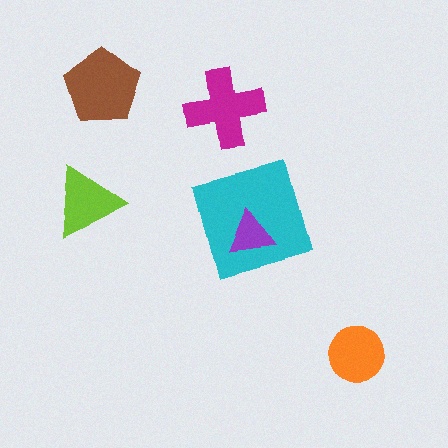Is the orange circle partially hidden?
No, no other shape covers it.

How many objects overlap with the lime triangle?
0 objects overlap with the lime triangle.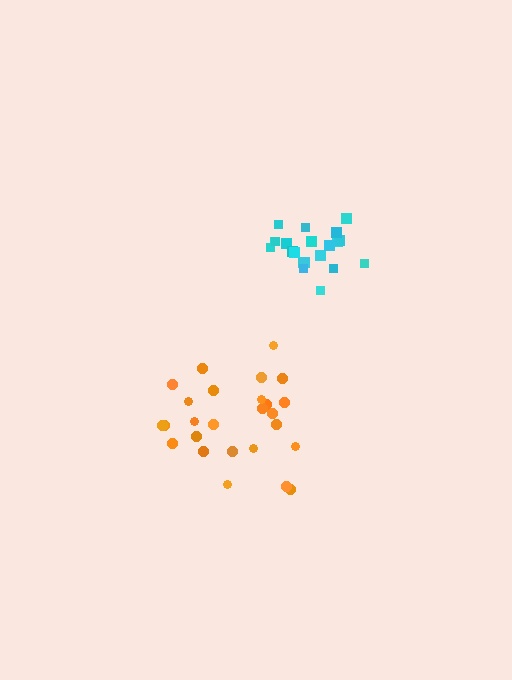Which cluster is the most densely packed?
Cyan.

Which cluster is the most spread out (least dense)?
Orange.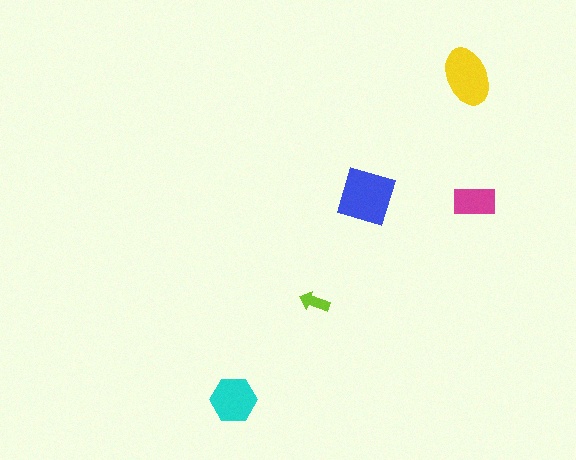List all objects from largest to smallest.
The blue diamond, the yellow ellipse, the cyan hexagon, the magenta rectangle, the lime arrow.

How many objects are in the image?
There are 5 objects in the image.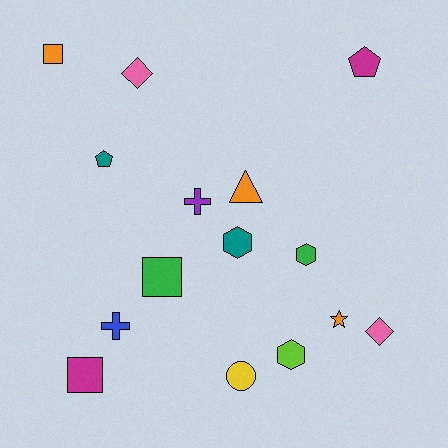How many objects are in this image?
There are 15 objects.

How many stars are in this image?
There is 1 star.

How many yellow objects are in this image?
There is 1 yellow object.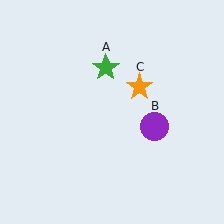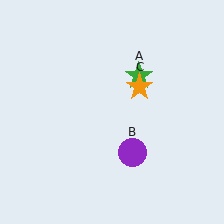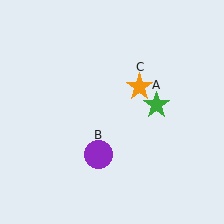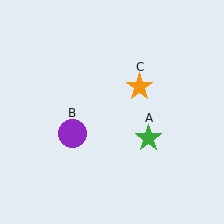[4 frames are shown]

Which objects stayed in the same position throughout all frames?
Orange star (object C) remained stationary.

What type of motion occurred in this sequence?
The green star (object A), purple circle (object B) rotated clockwise around the center of the scene.